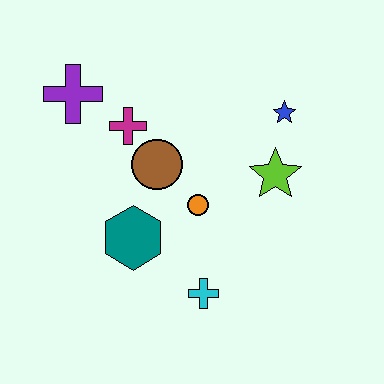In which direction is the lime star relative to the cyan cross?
The lime star is above the cyan cross.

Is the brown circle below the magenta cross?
Yes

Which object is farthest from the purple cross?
The cyan cross is farthest from the purple cross.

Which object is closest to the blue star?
The lime star is closest to the blue star.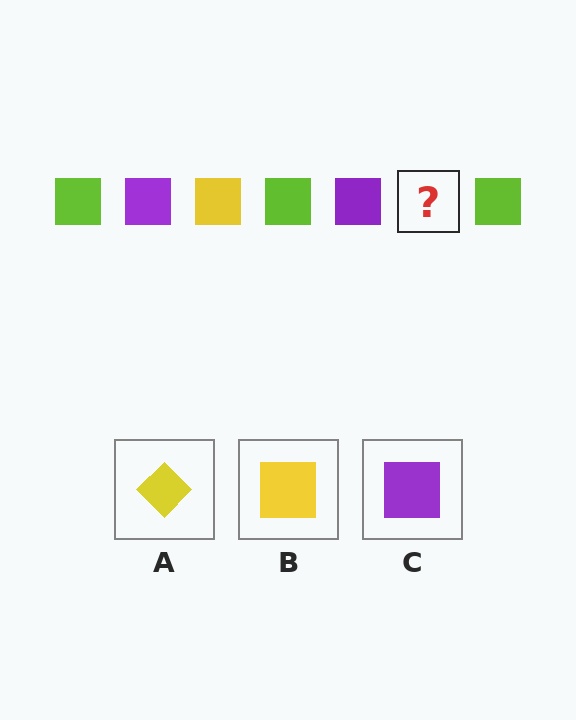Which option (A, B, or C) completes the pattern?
B.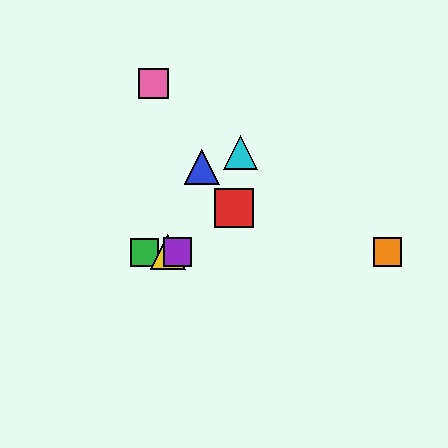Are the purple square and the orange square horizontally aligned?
Yes, both are at y≈252.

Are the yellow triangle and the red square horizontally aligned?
No, the yellow triangle is at y≈252 and the red square is at y≈208.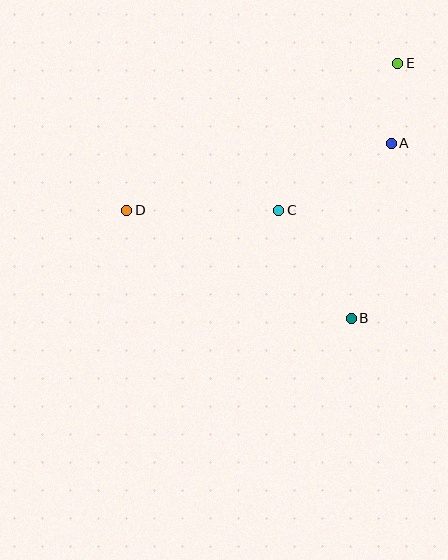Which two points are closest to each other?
Points A and E are closest to each other.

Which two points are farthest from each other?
Points D and E are farthest from each other.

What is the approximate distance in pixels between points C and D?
The distance between C and D is approximately 152 pixels.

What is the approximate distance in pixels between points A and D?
The distance between A and D is approximately 273 pixels.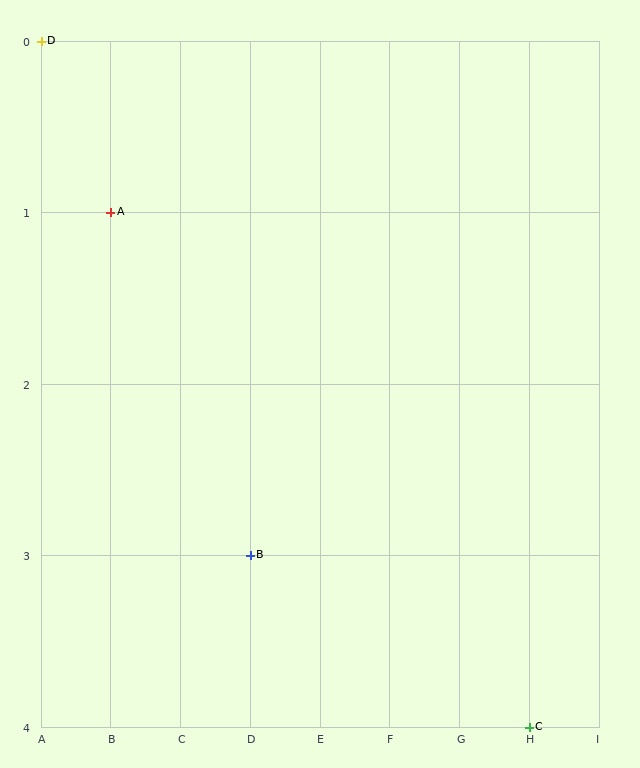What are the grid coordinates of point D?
Point D is at grid coordinates (A, 0).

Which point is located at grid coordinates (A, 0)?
Point D is at (A, 0).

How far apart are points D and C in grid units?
Points D and C are 7 columns and 4 rows apart (about 8.1 grid units diagonally).